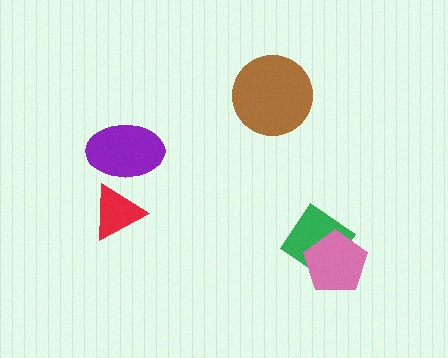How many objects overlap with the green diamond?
1 object overlaps with the green diamond.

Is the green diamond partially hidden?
Yes, it is partially covered by another shape.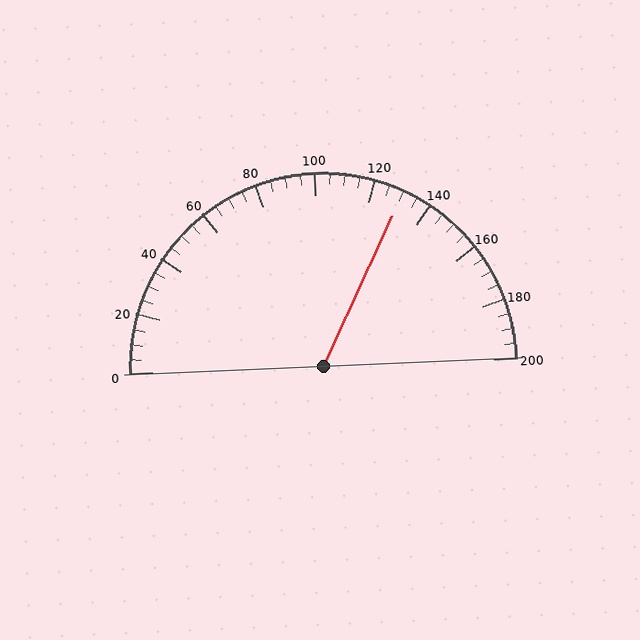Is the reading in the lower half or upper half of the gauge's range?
The reading is in the upper half of the range (0 to 200).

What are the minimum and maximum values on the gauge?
The gauge ranges from 0 to 200.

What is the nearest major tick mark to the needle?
The nearest major tick mark is 120.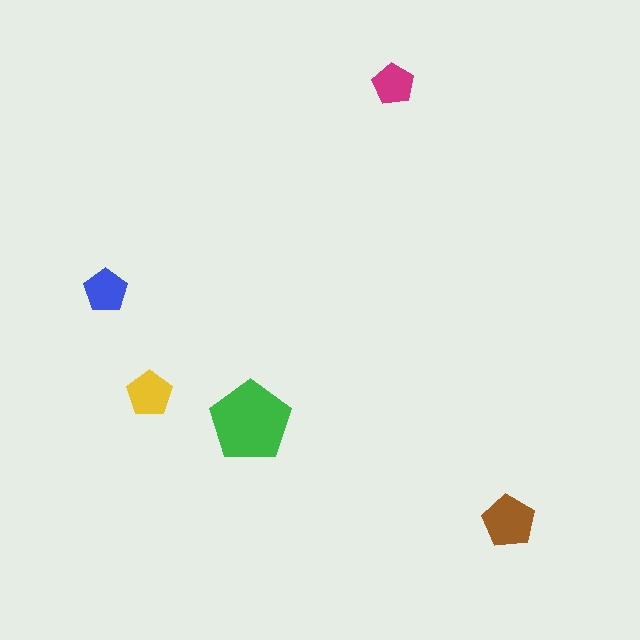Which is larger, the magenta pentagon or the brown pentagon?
The brown one.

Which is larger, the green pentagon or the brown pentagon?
The green one.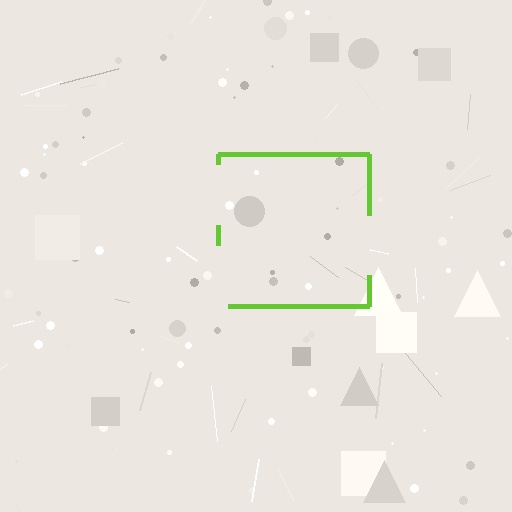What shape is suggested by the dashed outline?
The dashed outline suggests a square.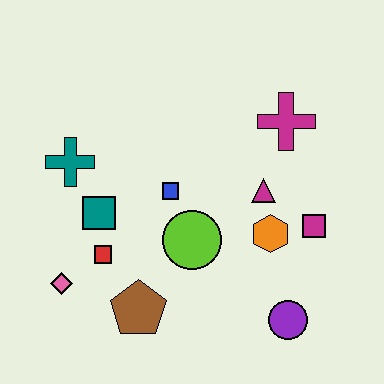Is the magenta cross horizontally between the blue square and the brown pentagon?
No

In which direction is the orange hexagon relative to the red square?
The orange hexagon is to the right of the red square.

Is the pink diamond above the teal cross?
No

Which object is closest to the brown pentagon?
The red square is closest to the brown pentagon.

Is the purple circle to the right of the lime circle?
Yes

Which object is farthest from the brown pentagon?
The magenta cross is farthest from the brown pentagon.